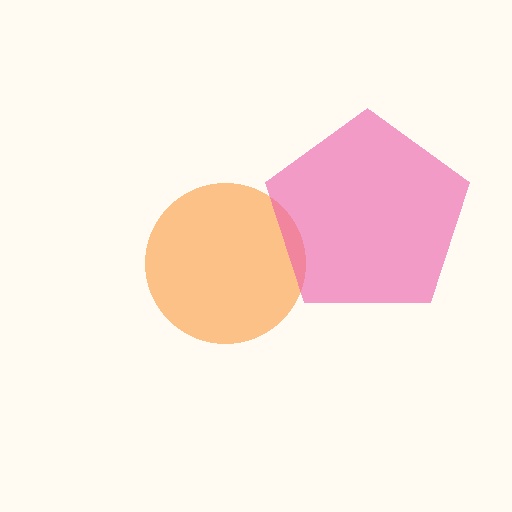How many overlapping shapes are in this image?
There are 2 overlapping shapes in the image.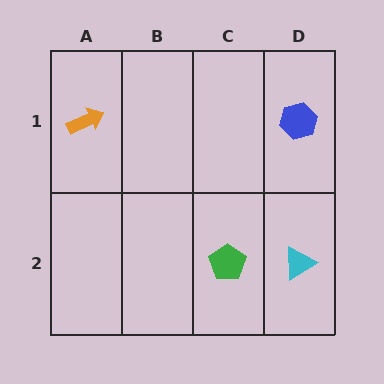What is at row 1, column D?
A blue hexagon.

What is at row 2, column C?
A green pentagon.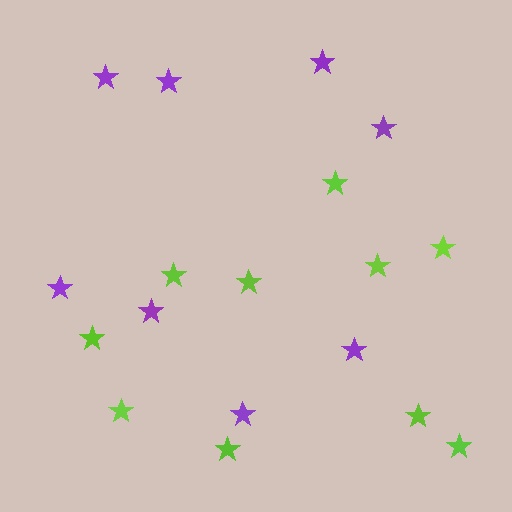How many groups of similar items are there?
There are 2 groups: one group of lime stars (10) and one group of purple stars (8).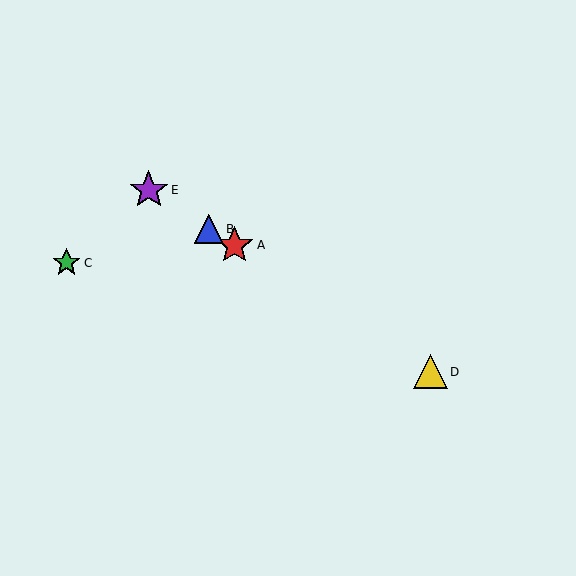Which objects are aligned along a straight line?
Objects A, B, D, E are aligned along a straight line.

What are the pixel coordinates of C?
Object C is at (67, 263).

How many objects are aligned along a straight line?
4 objects (A, B, D, E) are aligned along a straight line.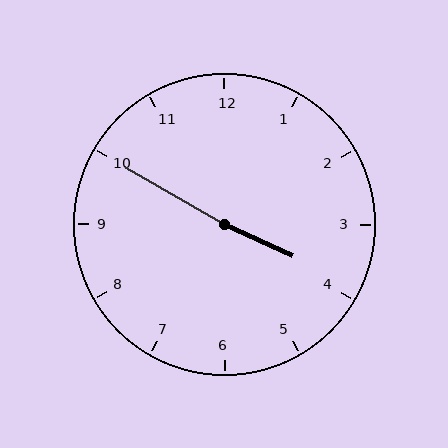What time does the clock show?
3:50.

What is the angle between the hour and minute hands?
Approximately 175 degrees.